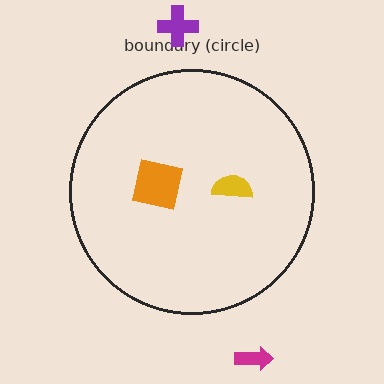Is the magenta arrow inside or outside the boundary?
Outside.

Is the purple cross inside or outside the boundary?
Outside.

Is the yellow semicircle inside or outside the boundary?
Inside.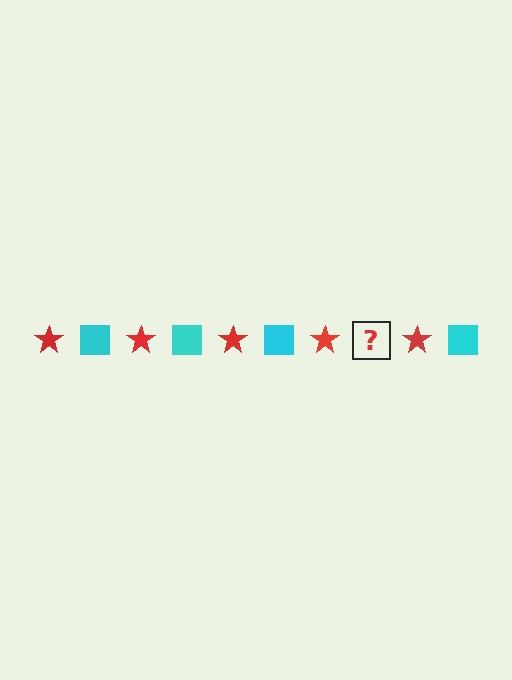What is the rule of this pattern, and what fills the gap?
The rule is that the pattern alternates between red star and cyan square. The gap should be filled with a cyan square.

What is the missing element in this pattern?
The missing element is a cyan square.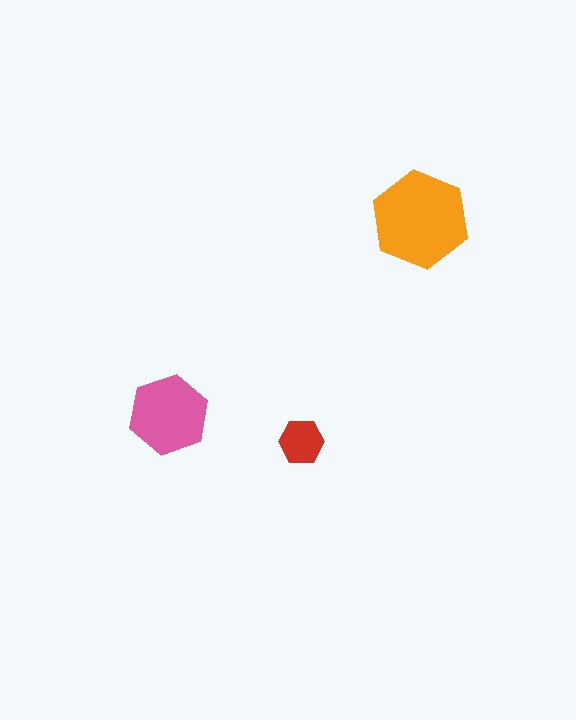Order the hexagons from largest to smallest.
the orange one, the pink one, the red one.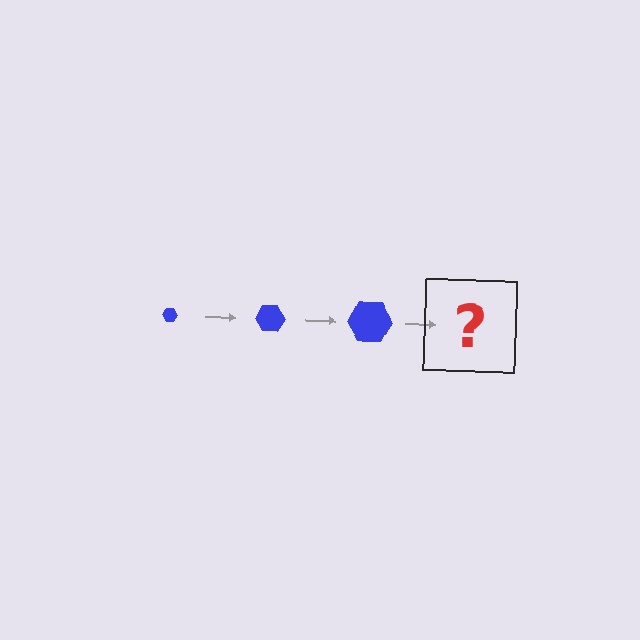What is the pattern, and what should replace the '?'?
The pattern is that the hexagon gets progressively larger each step. The '?' should be a blue hexagon, larger than the previous one.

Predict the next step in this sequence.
The next step is a blue hexagon, larger than the previous one.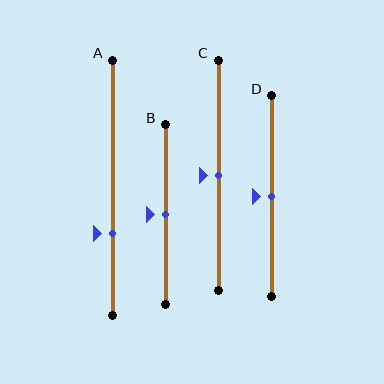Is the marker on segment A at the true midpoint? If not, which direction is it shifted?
No, the marker on segment A is shifted downward by about 18% of the segment length.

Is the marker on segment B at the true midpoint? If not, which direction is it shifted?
Yes, the marker on segment B is at the true midpoint.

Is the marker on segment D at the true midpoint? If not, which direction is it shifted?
Yes, the marker on segment D is at the true midpoint.